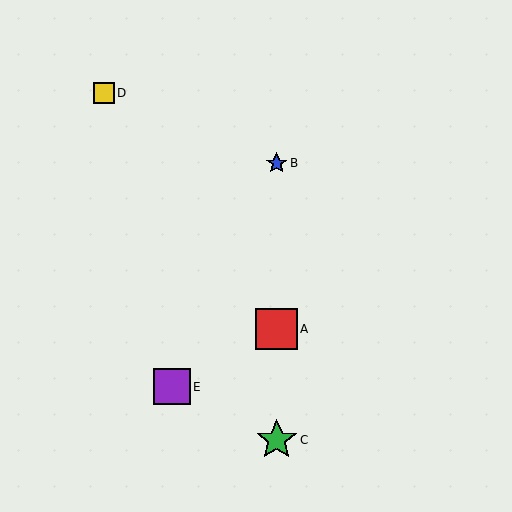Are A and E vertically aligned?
No, A is at x≈277 and E is at x≈172.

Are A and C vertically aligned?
Yes, both are at x≈277.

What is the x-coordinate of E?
Object E is at x≈172.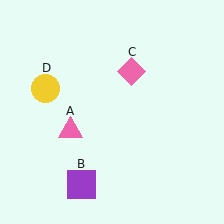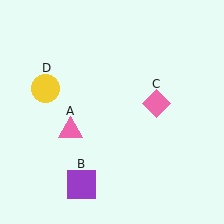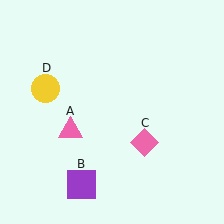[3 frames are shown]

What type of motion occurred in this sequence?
The pink diamond (object C) rotated clockwise around the center of the scene.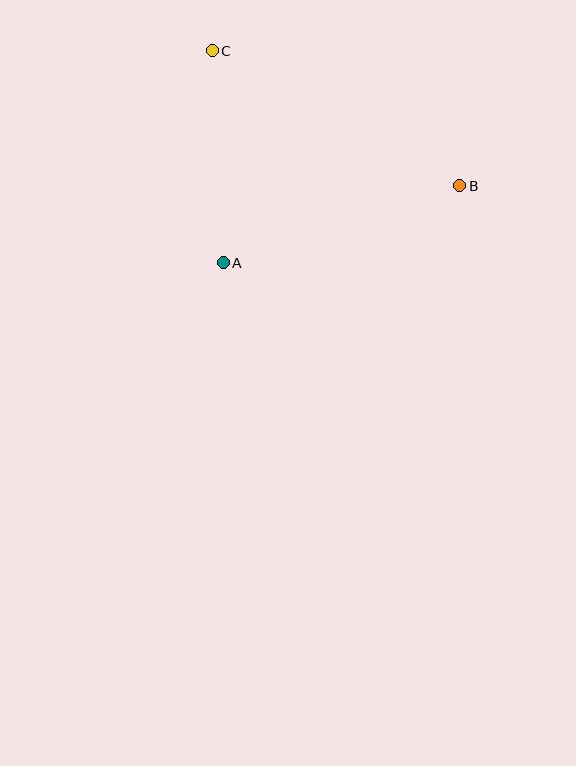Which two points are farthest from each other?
Points B and C are farthest from each other.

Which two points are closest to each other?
Points A and C are closest to each other.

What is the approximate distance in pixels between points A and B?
The distance between A and B is approximately 249 pixels.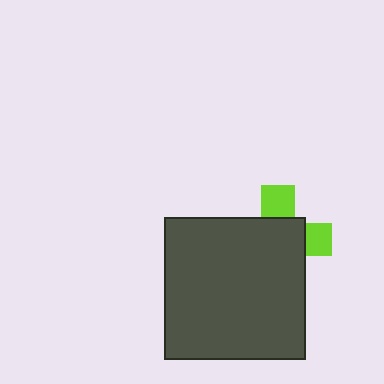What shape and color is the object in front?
The object in front is a dark gray square.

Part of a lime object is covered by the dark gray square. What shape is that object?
It is a cross.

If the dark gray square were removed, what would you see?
You would see the complete lime cross.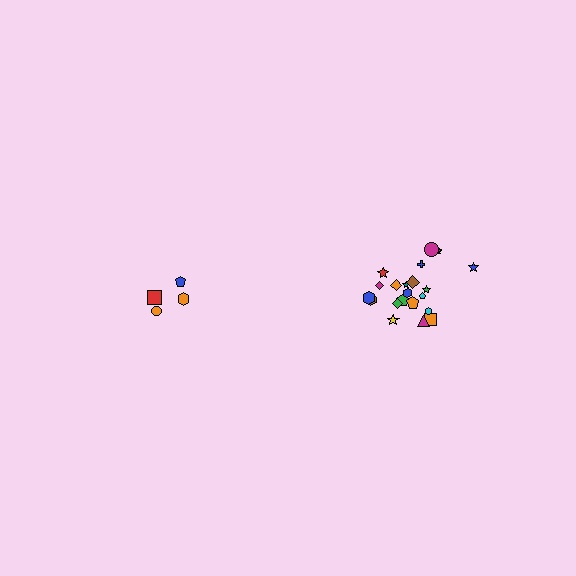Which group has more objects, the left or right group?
The right group.